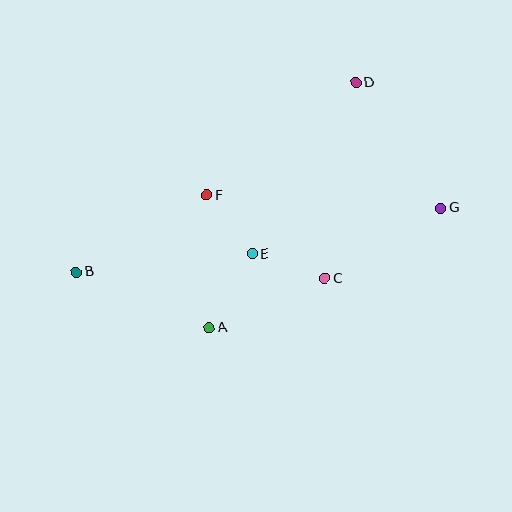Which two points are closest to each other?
Points E and F are closest to each other.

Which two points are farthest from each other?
Points B and G are farthest from each other.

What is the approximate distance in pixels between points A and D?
The distance between A and D is approximately 286 pixels.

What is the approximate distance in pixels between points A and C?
The distance between A and C is approximately 126 pixels.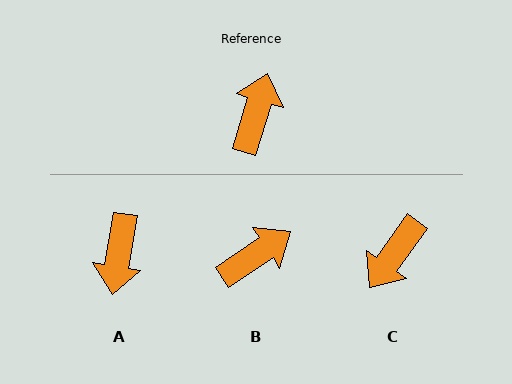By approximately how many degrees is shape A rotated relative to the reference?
Approximately 172 degrees clockwise.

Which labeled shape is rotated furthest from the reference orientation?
A, about 172 degrees away.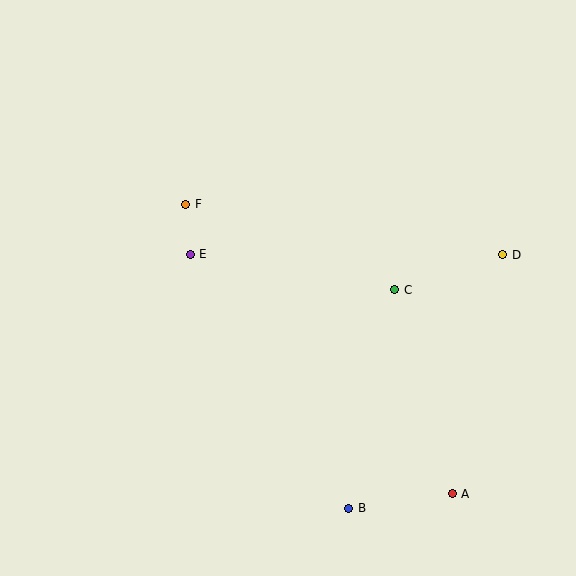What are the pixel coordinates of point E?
Point E is at (190, 254).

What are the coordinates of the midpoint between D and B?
The midpoint between D and B is at (426, 381).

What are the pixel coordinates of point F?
Point F is at (186, 204).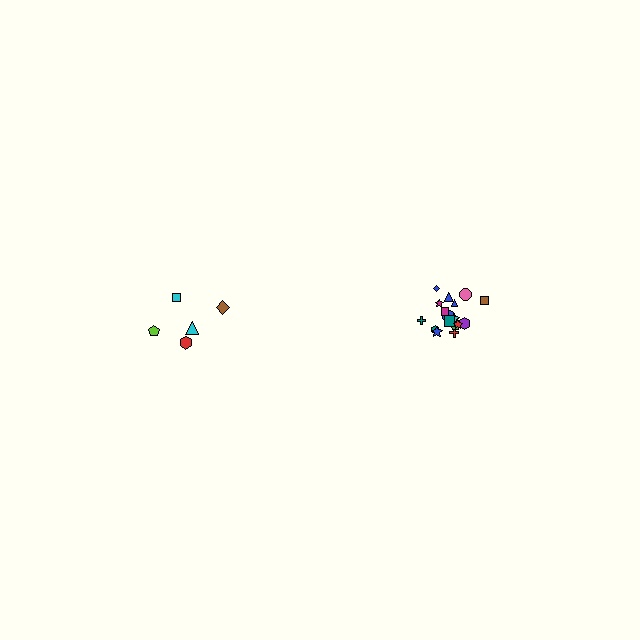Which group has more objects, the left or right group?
The right group.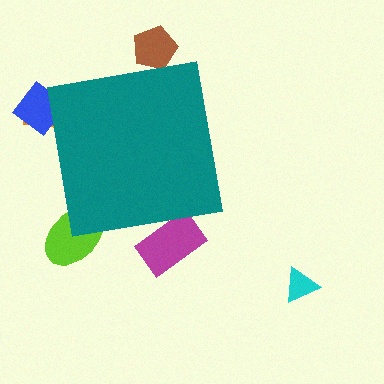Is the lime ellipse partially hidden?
Yes, the lime ellipse is partially hidden behind the teal square.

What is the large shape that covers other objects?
A teal square.